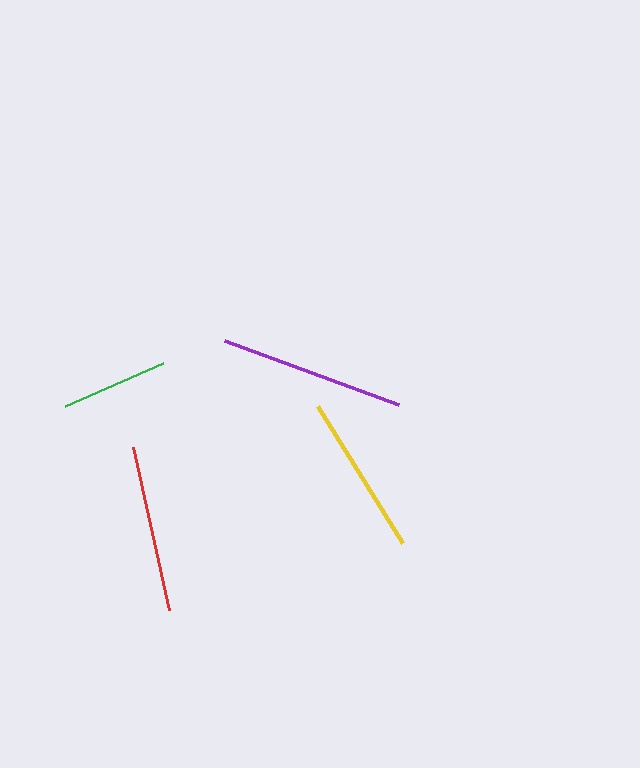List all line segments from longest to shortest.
From longest to shortest: purple, red, yellow, green.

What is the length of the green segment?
The green segment is approximately 107 pixels long.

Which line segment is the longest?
The purple line is the longest at approximately 185 pixels.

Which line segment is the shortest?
The green line is the shortest at approximately 107 pixels.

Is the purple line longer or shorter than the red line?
The purple line is longer than the red line.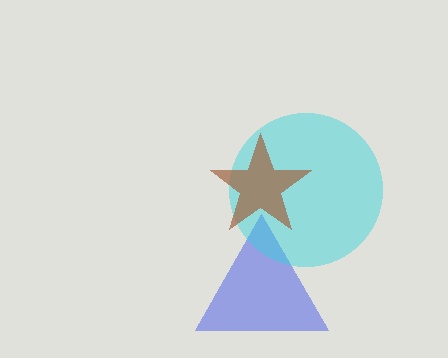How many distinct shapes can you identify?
There are 3 distinct shapes: a blue triangle, a cyan circle, a brown star.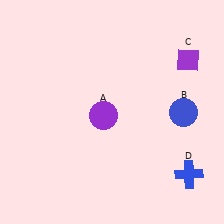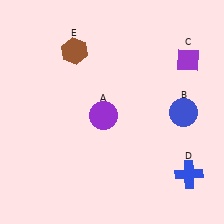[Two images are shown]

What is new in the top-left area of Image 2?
A brown hexagon (E) was added in the top-left area of Image 2.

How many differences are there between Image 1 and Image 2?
There is 1 difference between the two images.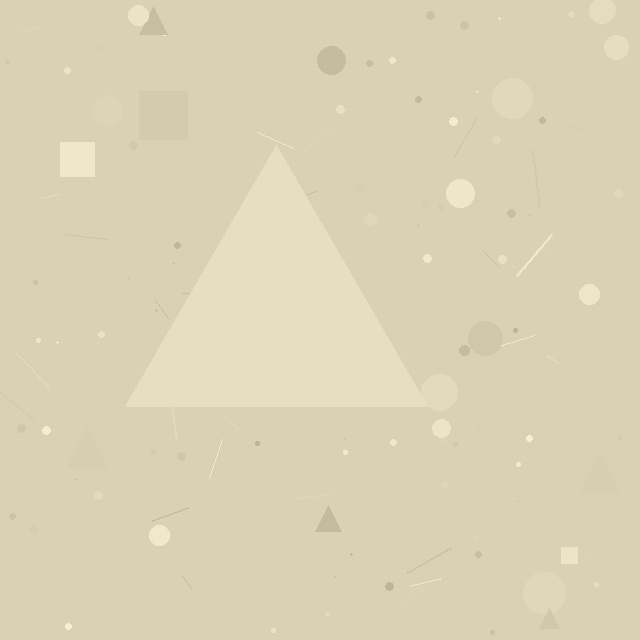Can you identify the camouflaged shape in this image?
The camouflaged shape is a triangle.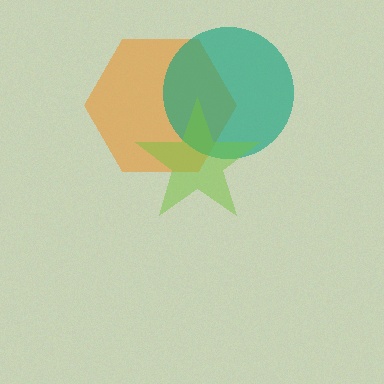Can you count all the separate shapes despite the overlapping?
Yes, there are 3 separate shapes.